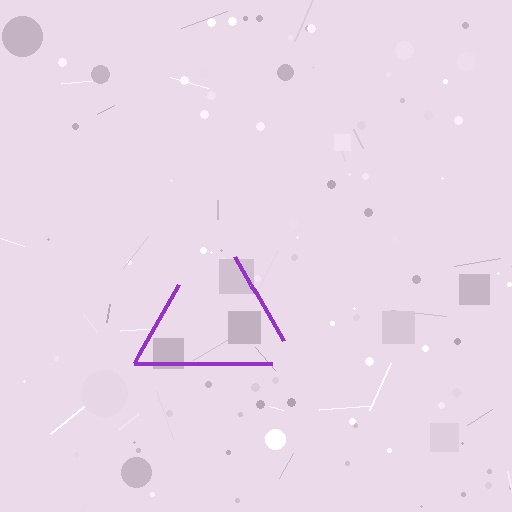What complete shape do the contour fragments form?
The contour fragments form a triangle.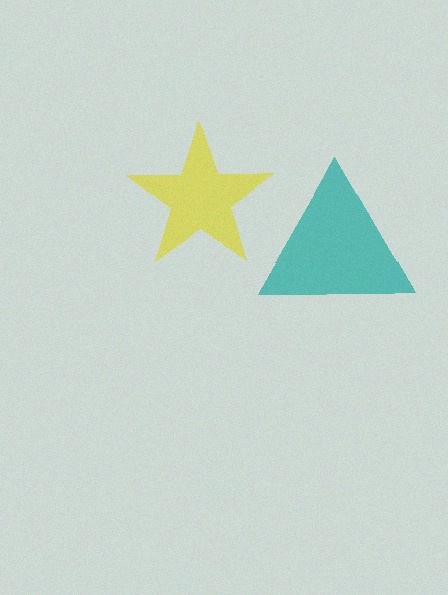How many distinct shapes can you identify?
There are 2 distinct shapes: a teal triangle, a yellow star.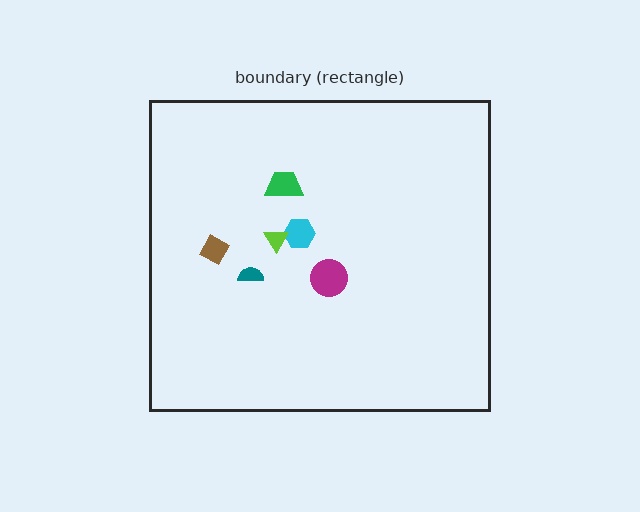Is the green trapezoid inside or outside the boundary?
Inside.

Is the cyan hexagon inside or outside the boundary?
Inside.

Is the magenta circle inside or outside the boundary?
Inside.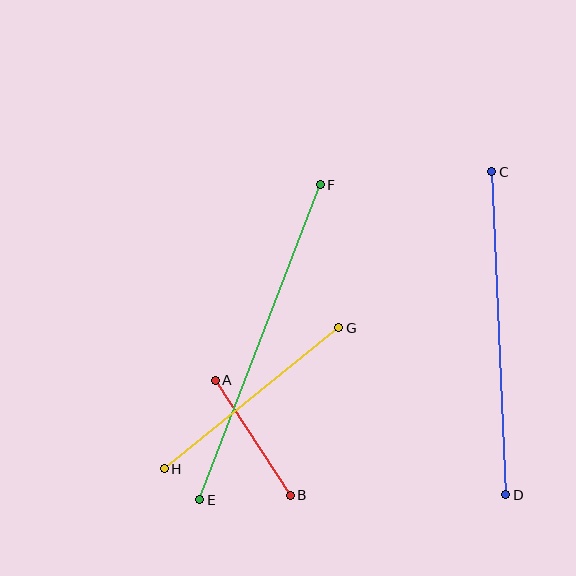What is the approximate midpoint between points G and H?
The midpoint is at approximately (251, 398) pixels.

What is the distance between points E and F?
The distance is approximately 337 pixels.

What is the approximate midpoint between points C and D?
The midpoint is at approximately (499, 333) pixels.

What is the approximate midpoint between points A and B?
The midpoint is at approximately (253, 438) pixels.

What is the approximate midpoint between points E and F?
The midpoint is at approximately (260, 342) pixels.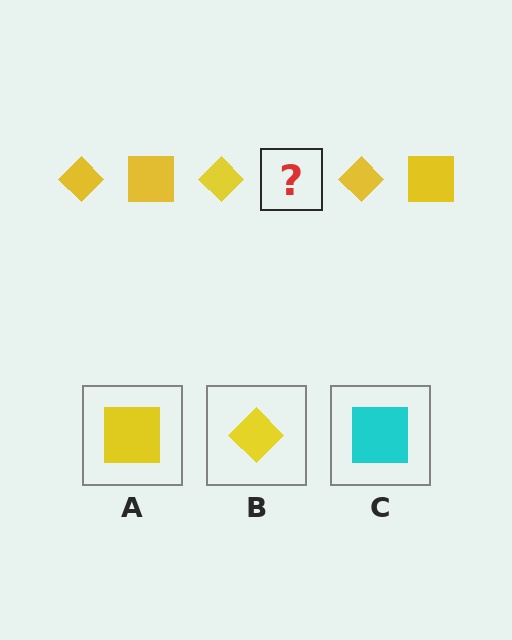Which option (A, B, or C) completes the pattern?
A.